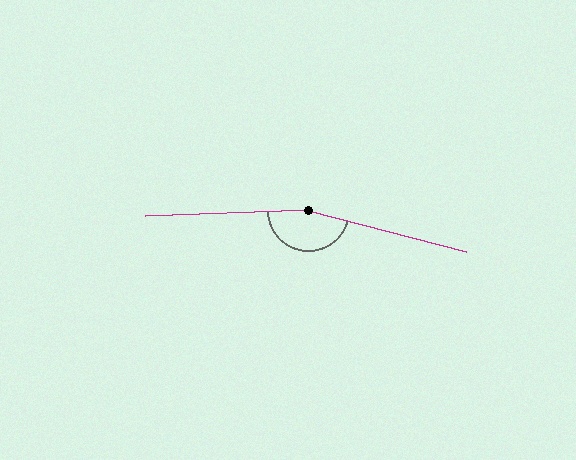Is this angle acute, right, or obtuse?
It is obtuse.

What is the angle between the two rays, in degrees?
Approximately 163 degrees.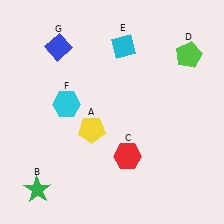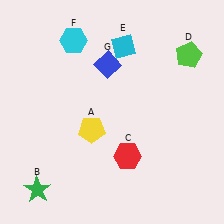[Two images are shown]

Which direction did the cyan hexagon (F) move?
The cyan hexagon (F) moved up.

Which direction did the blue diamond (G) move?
The blue diamond (G) moved right.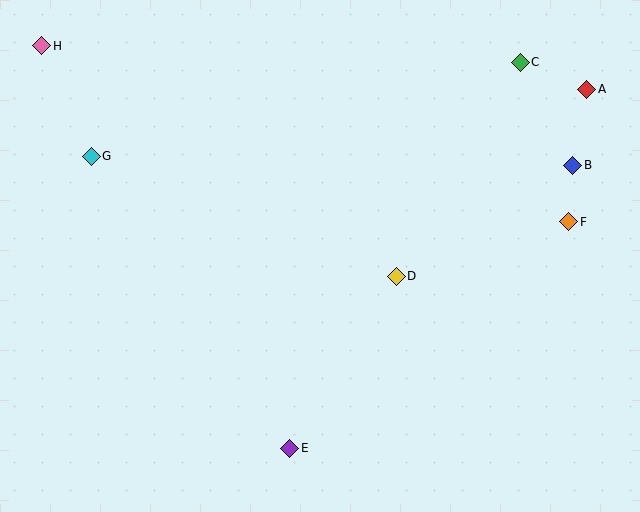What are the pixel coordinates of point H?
Point H is at (42, 46).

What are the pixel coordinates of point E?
Point E is at (290, 448).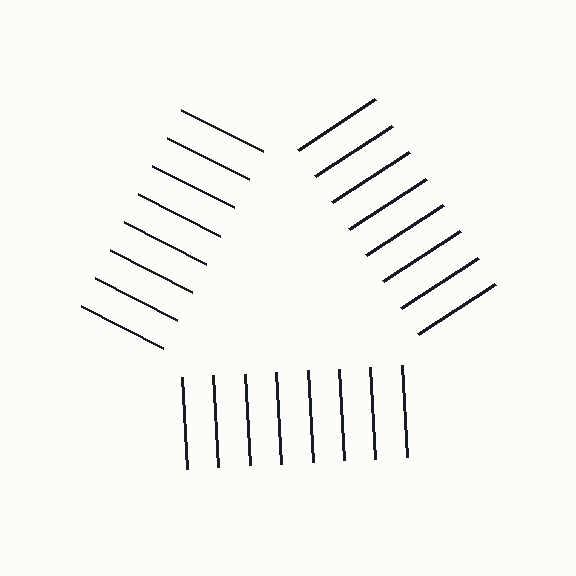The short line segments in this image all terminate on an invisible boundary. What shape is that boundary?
An illusory triangle — the line segments terminate on its edges but no continuous stroke is drawn.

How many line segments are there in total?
24 — 8 along each of the 3 edges.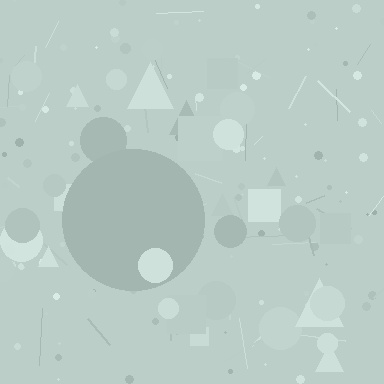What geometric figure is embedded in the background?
A circle is embedded in the background.